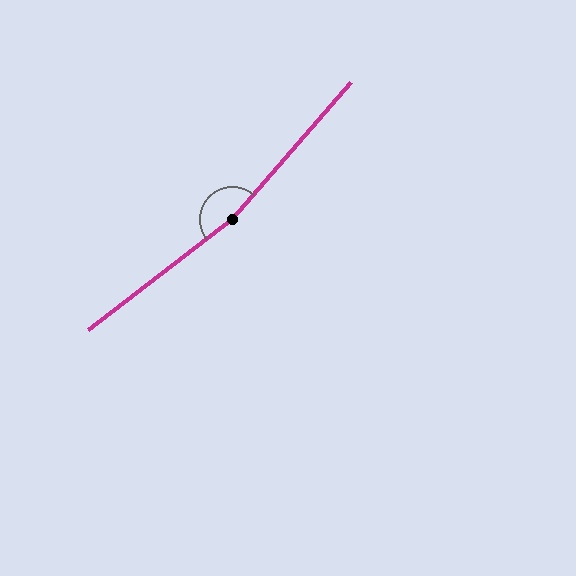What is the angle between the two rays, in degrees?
Approximately 168 degrees.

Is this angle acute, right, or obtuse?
It is obtuse.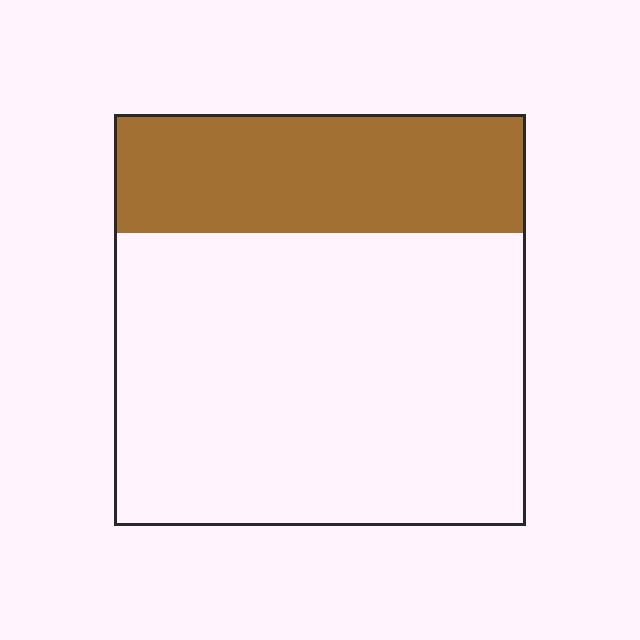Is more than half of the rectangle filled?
No.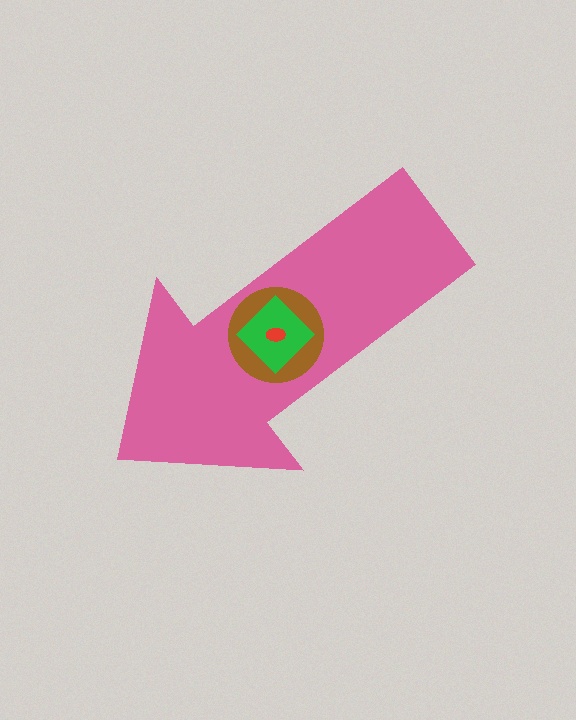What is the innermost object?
The red ellipse.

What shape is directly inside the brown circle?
The green diamond.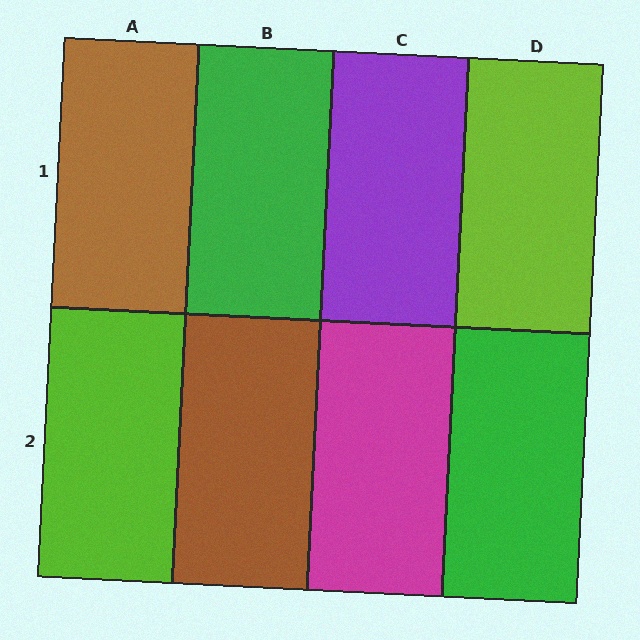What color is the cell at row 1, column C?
Purple.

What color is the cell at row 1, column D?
Lime.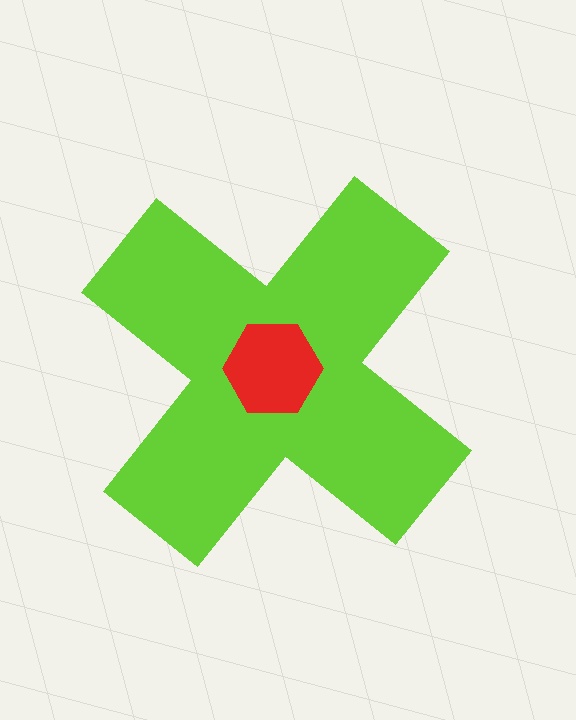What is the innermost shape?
The red hexagon.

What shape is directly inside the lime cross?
The red hexagon.